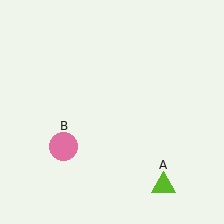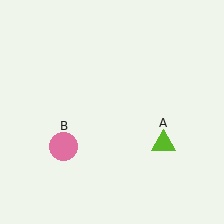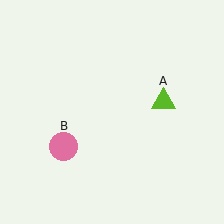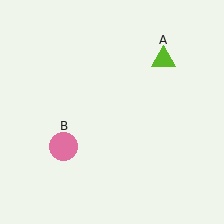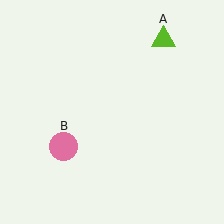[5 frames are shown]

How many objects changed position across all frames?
1 object changed position: lime triangle (object A).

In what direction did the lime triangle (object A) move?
The lime triangle (object A) moved up.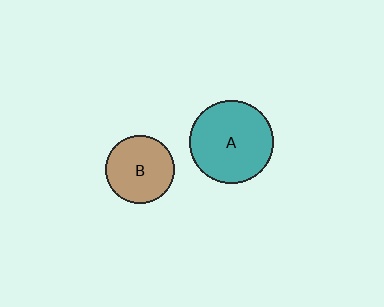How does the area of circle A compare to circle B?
Approximately 1.5 times.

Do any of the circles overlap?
No, none of the circles overlap.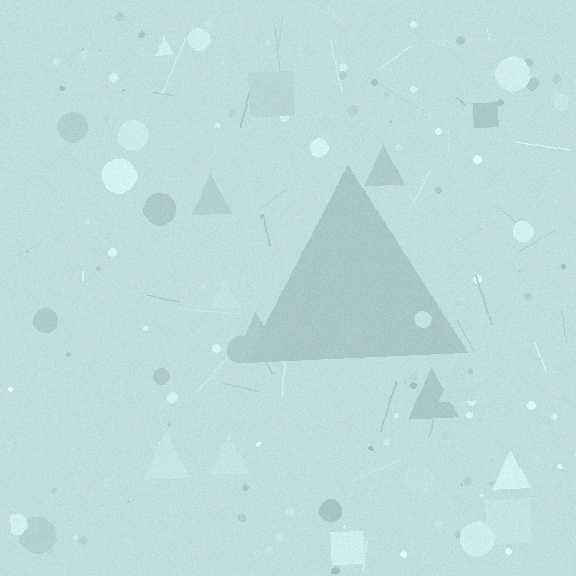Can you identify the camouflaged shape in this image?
The camouflaged shape is a triangle.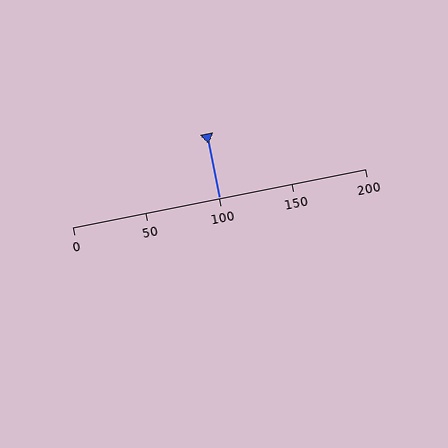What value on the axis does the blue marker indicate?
The marker indicates approximately 100.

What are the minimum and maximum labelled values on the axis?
The axis runs from 0 to 200.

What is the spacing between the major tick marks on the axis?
The major ticks are spaced 50 apart.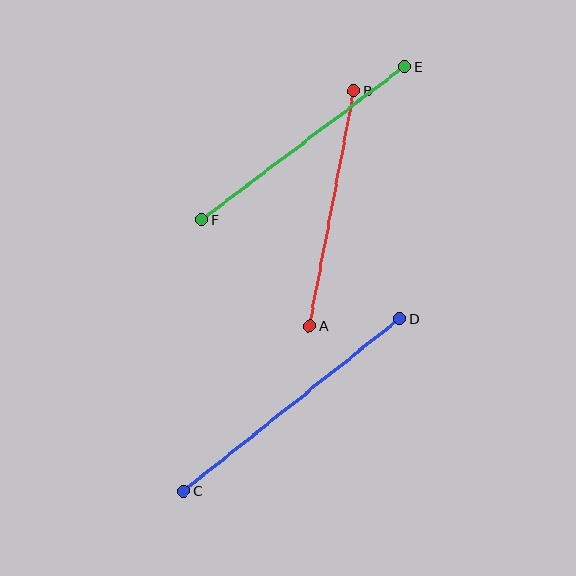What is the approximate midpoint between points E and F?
The midpoint is at approximately (303, 143) pixels.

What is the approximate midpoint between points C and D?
The midpoint is at approximately (292, 405) pixels.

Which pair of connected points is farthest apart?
Points C and D are farthest apart.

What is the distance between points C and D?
The distance is approximately 276 pixels.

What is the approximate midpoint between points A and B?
The midpoint is at approximately (332, 209) pixels.